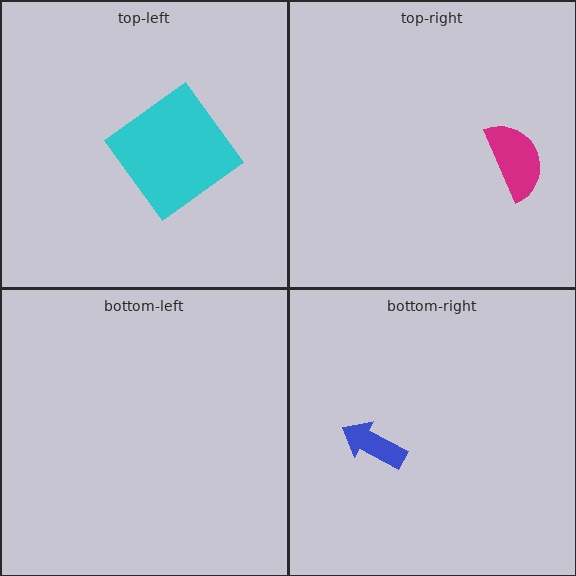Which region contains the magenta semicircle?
The top-right region.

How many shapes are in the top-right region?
1.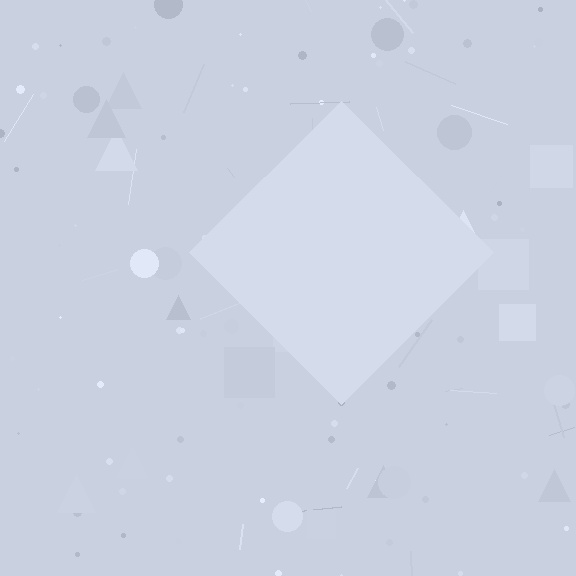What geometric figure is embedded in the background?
A diamond is embedded in the background.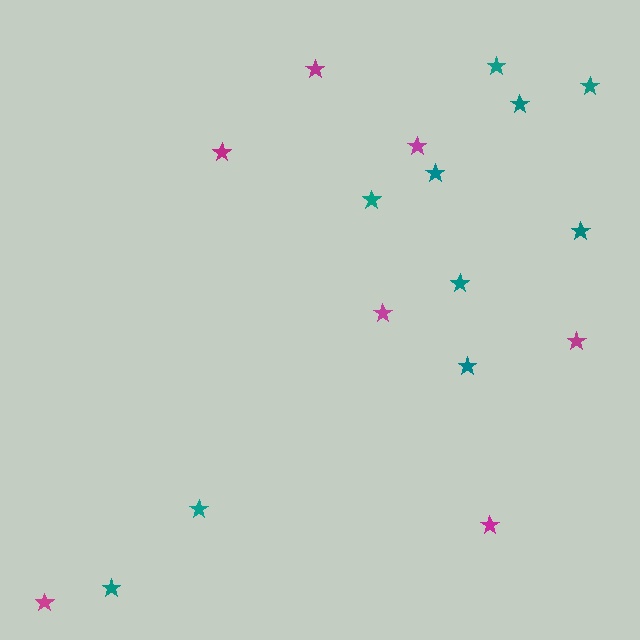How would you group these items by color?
There are 2 groups: one group of magenta stars (7) and one group of teal stars (10).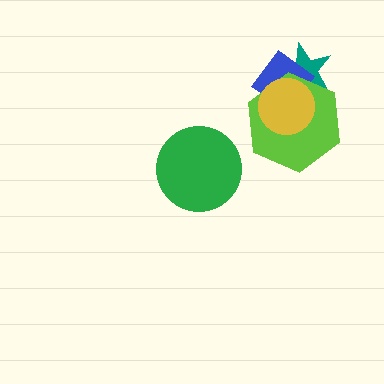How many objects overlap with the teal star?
3 objects overlap with the teal star.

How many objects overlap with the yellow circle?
3 objects overlap with the yellow circle.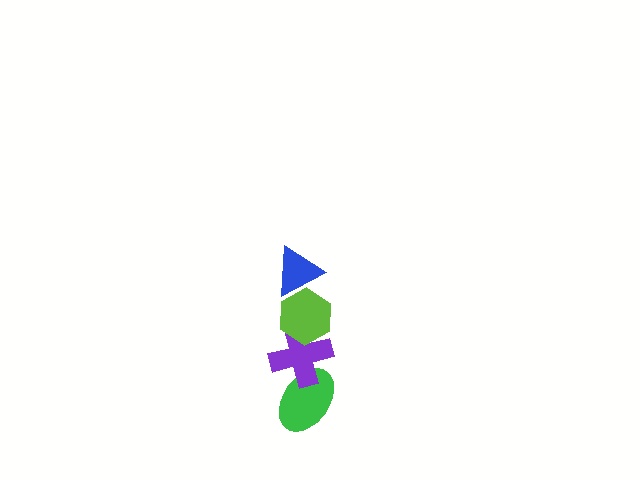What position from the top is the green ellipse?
The green ellipse is 4th from the top.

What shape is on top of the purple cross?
The lime hexagon is on top of the purple cross.